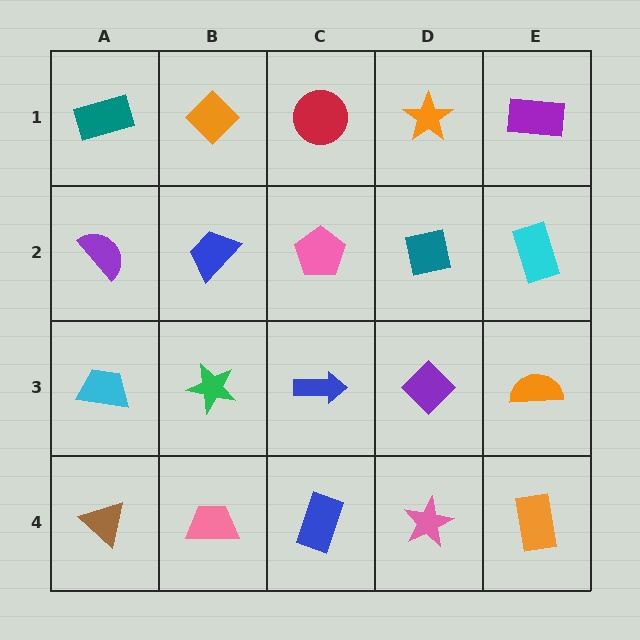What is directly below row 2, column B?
A green star.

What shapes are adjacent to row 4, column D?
A purple diamond (row 3, column D), a blue rectangle (row 4, column C), an orange rectangle (row 4, column E).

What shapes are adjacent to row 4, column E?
An orange semicircle (row 3, column E), a pink star (row 4, column D).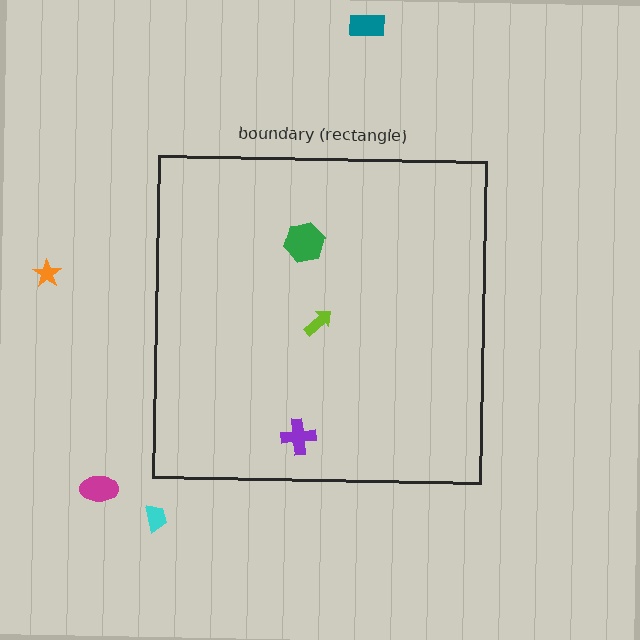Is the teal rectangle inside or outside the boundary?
Outside.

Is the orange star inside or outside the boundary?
Outside.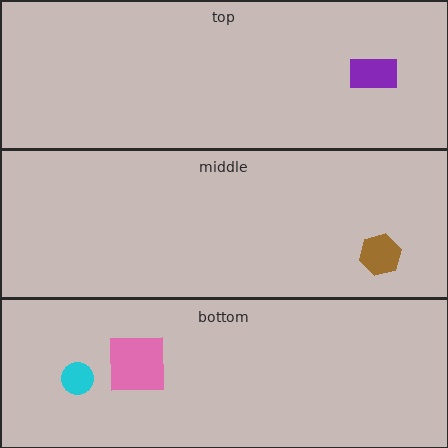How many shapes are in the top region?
1.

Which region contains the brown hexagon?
The middle region.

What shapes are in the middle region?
The brown hexagon.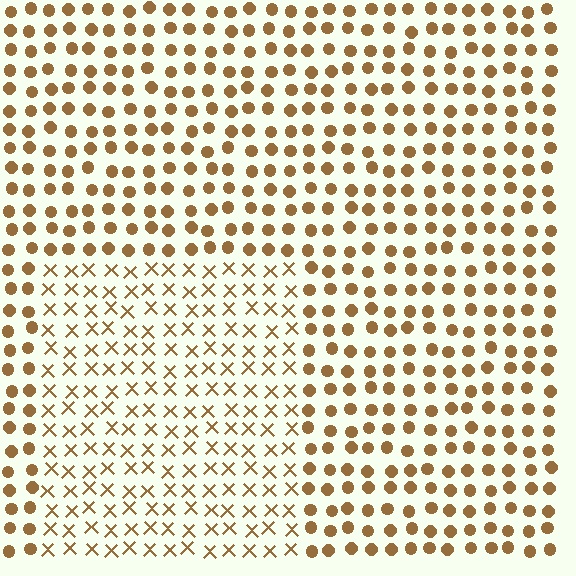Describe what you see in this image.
The image is filled with small brown elements arranged in a uniform grid. A rectangle-shaped region contains X marks, while the surrounding area contains circles. The boundary is defined purely by the change in element shape.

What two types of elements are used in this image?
The image uses X marks inside the rectangle region and circles outside it.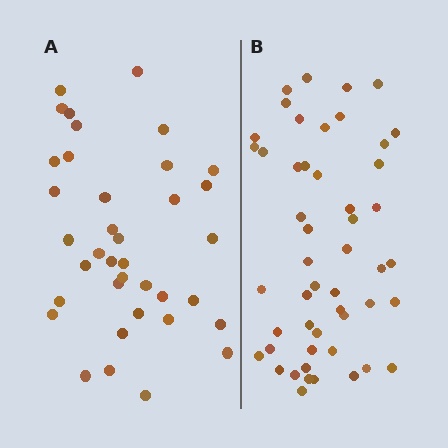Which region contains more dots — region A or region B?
Region B (the right region) has more dots.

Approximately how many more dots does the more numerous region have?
Region B has approximately 15 more dots than region A.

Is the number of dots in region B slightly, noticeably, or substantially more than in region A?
Region B has noticeably more, but not dramatically so. The ratio is roughly 1.4 to 1.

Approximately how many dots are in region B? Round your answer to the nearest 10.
About 50 dots.